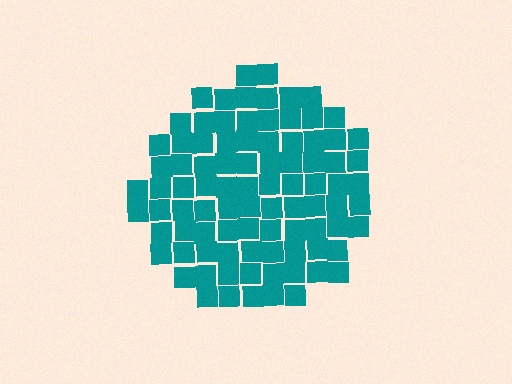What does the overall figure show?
The overall figure shows a circle.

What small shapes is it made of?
It is made of small squares.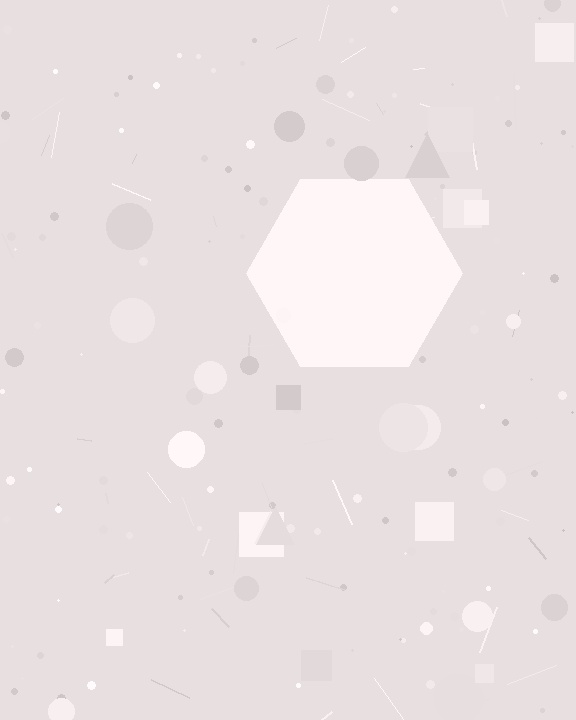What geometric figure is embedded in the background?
A hexagon is embedded in the background.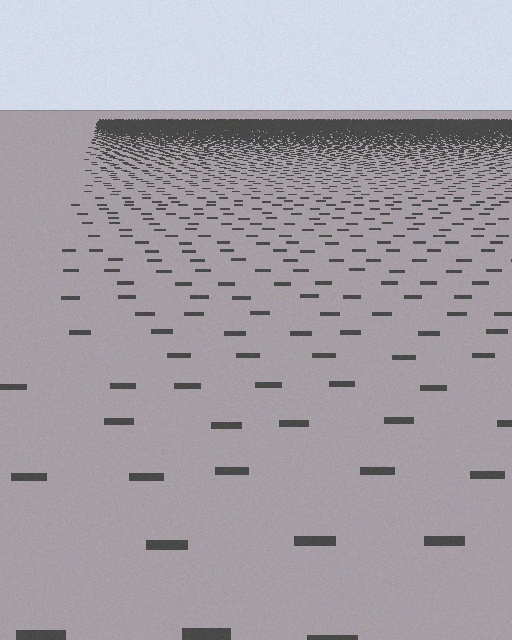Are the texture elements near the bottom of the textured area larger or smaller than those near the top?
Larger. Near the bottom, elements are closer to the viewer and appear at a bigger on-screen size.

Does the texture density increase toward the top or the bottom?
Density increases toward the top.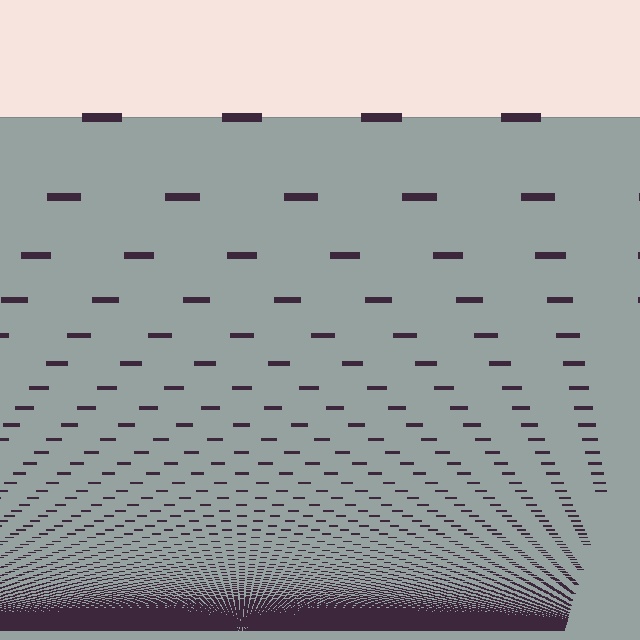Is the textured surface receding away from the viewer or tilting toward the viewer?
The surface appears to tilt toward the viewer. Texture elements get larger and sparser toward the top.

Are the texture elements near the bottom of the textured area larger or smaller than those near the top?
Smaller. The gradient is inverted — elements near the bottom are smaller and denser.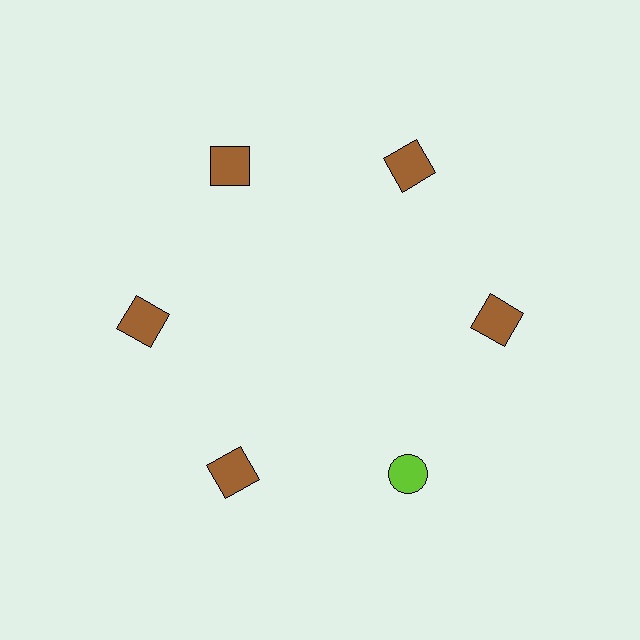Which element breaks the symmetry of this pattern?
The lime circle at roughly the 5 o'clock position breaks the symmetry. All other shapes are brown squares.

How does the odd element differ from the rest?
It differs in both color (lime instead of brown) and shape (circle instead of square).